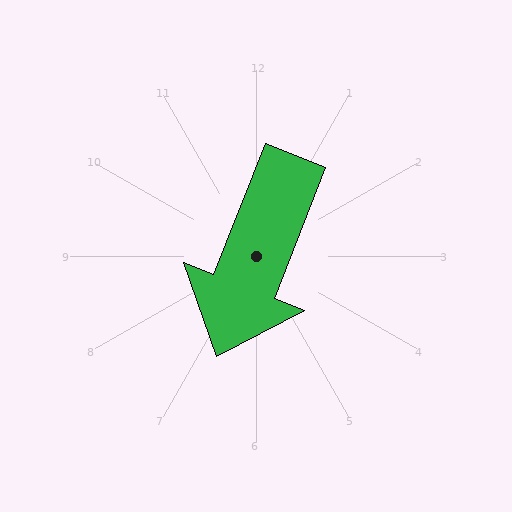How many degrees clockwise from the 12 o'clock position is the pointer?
Approximately 202 degrees.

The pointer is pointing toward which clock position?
Roughly 7 o'clock.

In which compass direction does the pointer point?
South.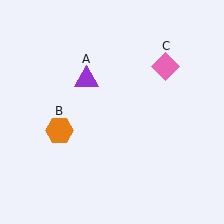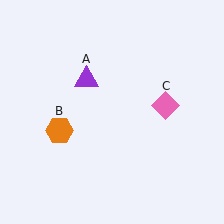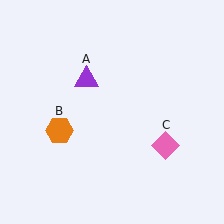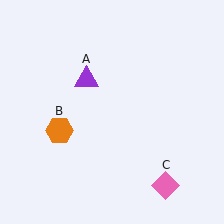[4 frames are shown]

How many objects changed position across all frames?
1 object changed position: pink diamond (object C).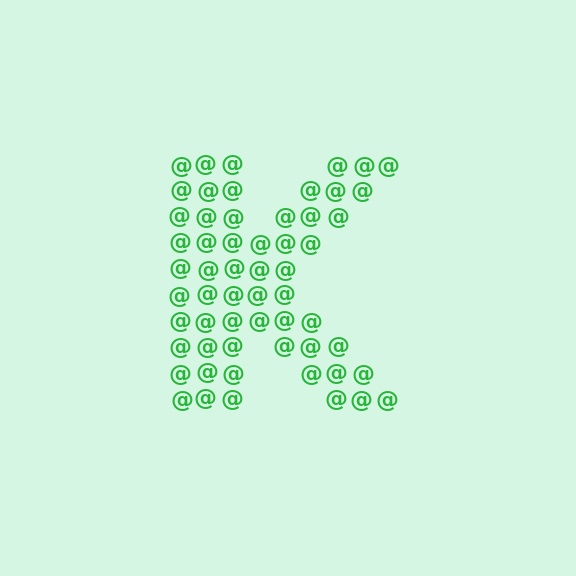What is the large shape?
The large shape is the letter K.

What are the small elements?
The small elements are at signs.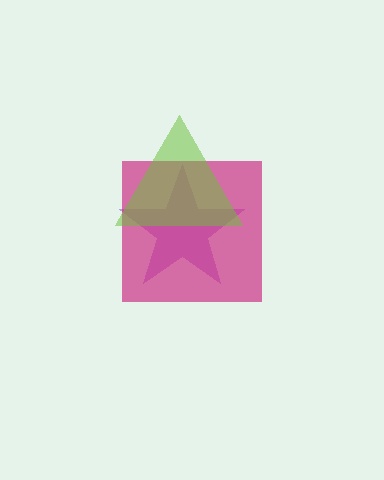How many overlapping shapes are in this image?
There are 3 overlapping shapes in the image.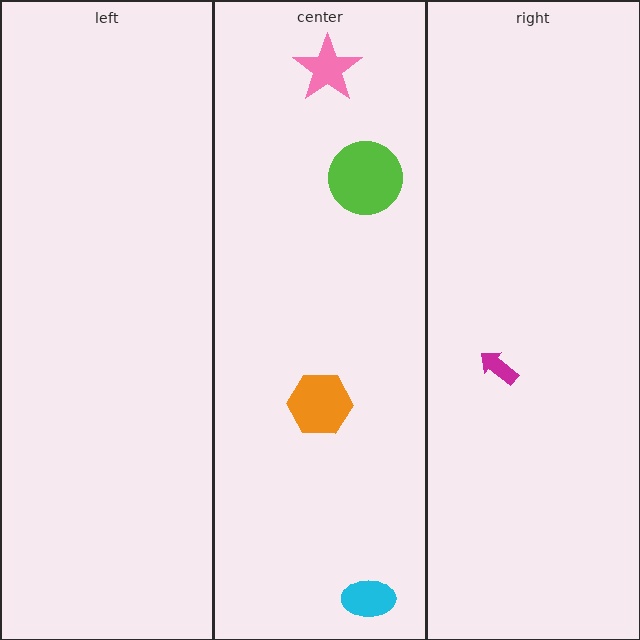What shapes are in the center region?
The pink star, the lime circle, the orange hexagon, the cyan ellipse.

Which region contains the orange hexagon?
The center region.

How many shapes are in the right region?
1.